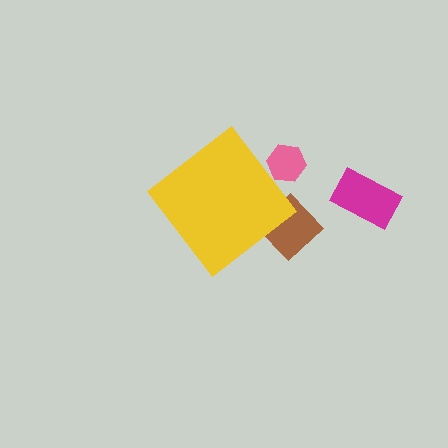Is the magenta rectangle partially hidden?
No, the magenta rectangle is fully visible.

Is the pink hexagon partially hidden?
Yes, the pink hexagon is partially hidden behind the yellow diamond.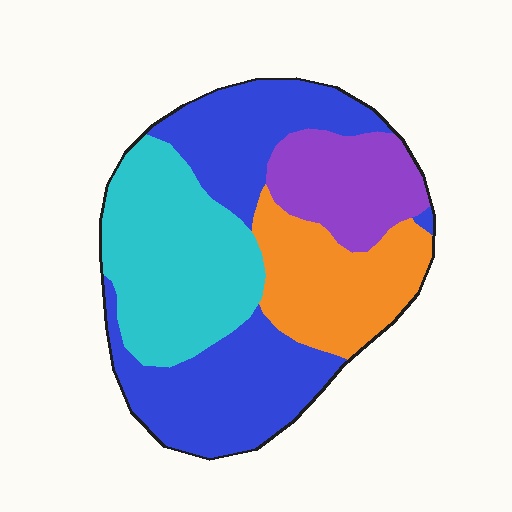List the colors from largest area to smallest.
From largest to smallest: blue, cyan, orange, purple.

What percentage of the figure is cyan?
Cyan takes up about one quarter (1/4) of the figure.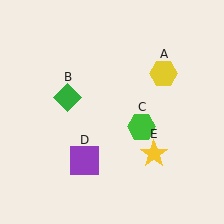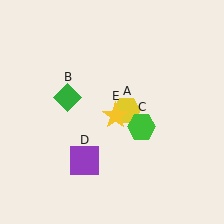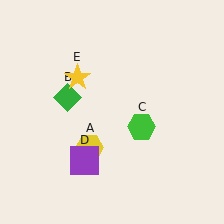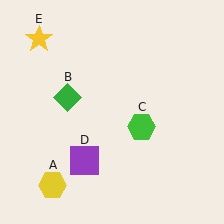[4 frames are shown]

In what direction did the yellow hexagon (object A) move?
The yellow hexagon (object A) moved down and to the left.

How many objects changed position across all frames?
2 objects changed position: yellow hexagon (object A), yellow star (object E).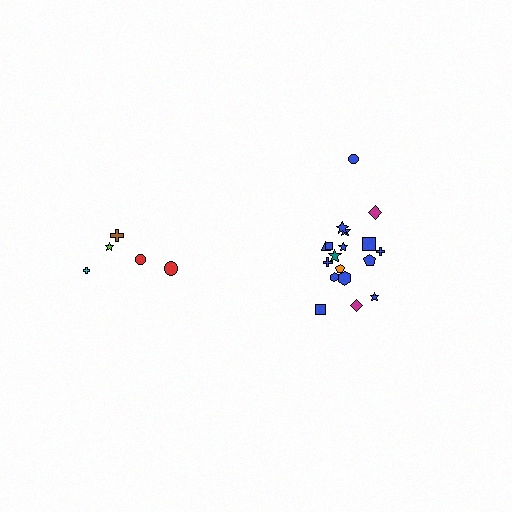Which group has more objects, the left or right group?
The right group.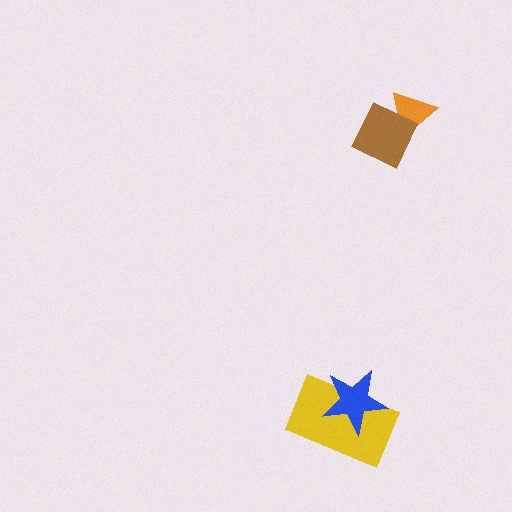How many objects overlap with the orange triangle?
1 object overlaps with the orange triangle.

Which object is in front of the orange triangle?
The brown diamond is in front of the orange triangle.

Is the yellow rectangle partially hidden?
Yes, it is partially covered by another shape.